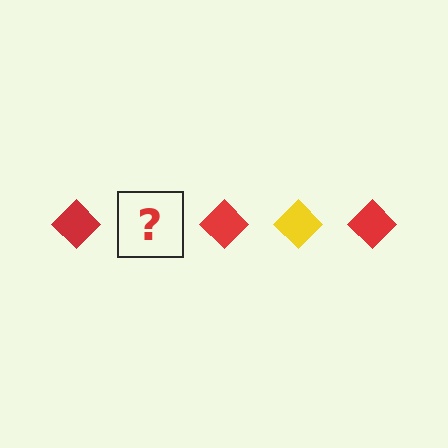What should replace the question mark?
The question mark should be replaced with a yellow diamond.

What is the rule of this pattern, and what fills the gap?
The rule is that the pattern cycles through red, yellow diamonds. The gap should be filled with a yellow diamond.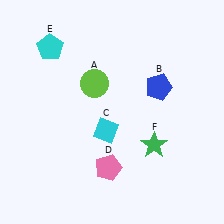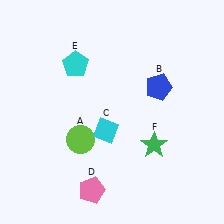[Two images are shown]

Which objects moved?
The objects that moved are: the lime circle (A), the pink pentagon (D), the cyan pentagon (E).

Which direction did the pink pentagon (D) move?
The pink pentagon (D) moved down.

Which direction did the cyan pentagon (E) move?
The cyan pentagon (E) moved right.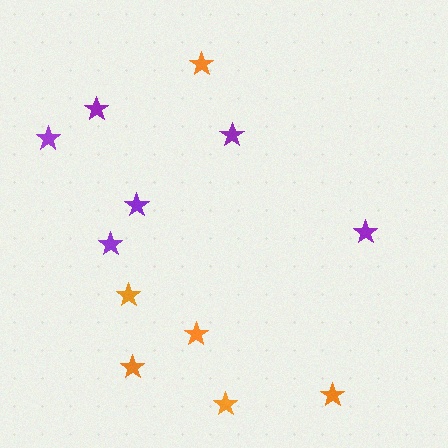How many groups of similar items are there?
There are 2 groups: one group of orange stars (6) and one group of purple stars (6).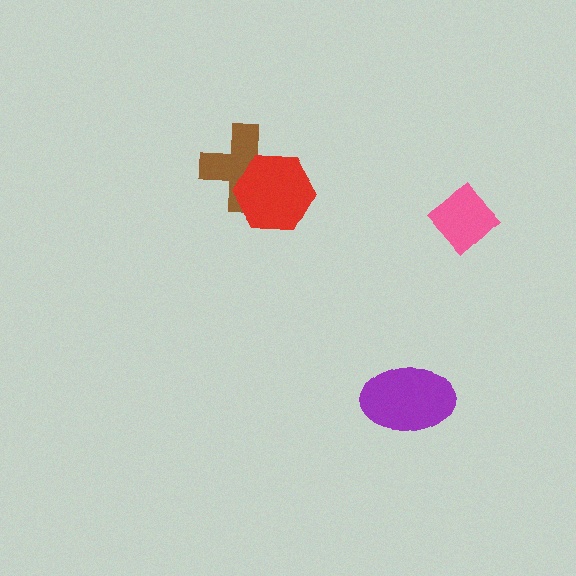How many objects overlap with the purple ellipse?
0 objects overlap with the purple ellipse.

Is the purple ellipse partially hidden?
No, no other shape covers it.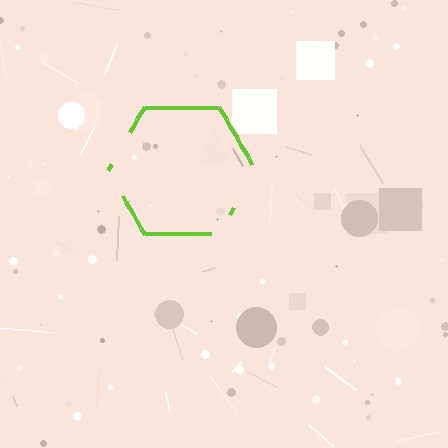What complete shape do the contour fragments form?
The contour fragments form a hexagon.